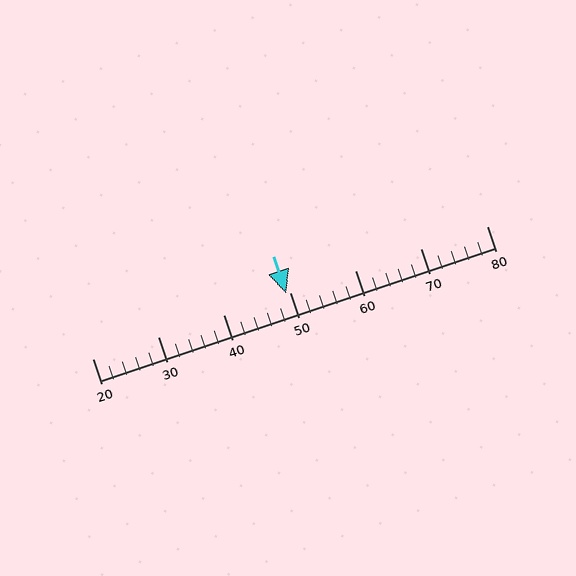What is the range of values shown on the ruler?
The ruler shows values from 20 to 80.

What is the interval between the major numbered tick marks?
The major tick marks are spaced 10 units apart.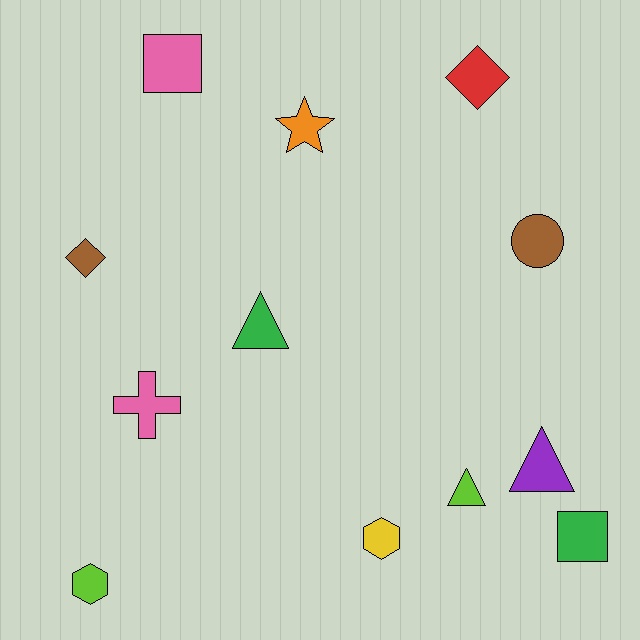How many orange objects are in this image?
There is 1 orange object.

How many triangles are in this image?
There are 3 triangles.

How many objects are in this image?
There are 12 objects.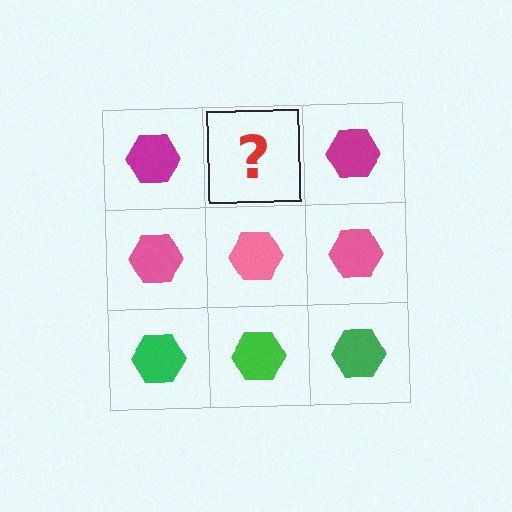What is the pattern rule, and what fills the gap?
The rule is that each row has a consistent color. The gap should be filled with a magenta hexagon.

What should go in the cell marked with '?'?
The missing cell should contain a magenta hexagon.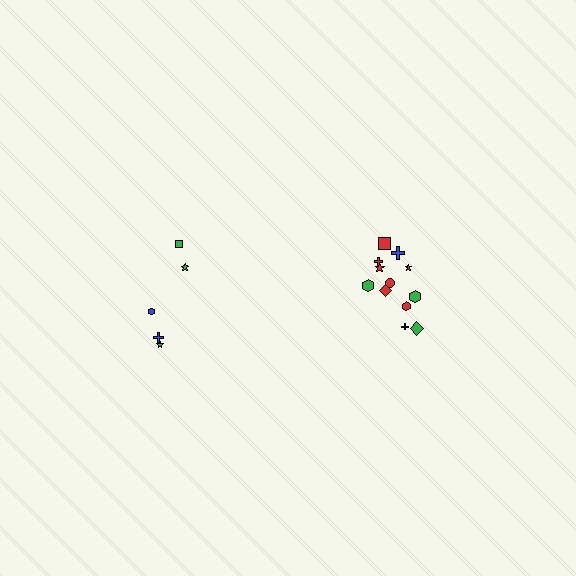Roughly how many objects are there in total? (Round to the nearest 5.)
Roughly 15 objects in total.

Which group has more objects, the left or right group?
The right group.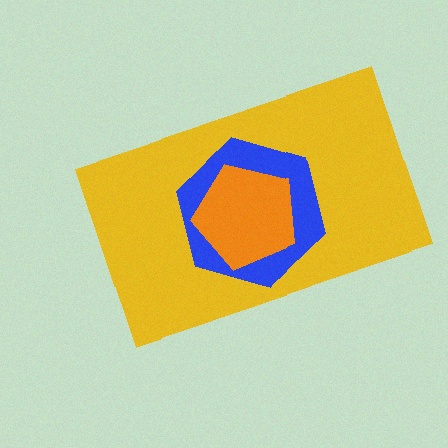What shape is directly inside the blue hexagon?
The orange pentagon.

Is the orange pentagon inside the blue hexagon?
Yes.